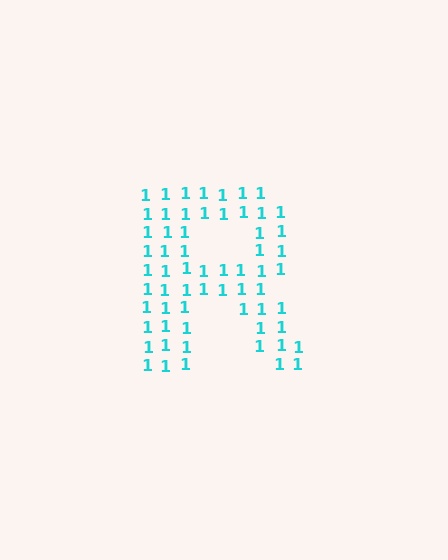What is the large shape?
The large shape is the letter R.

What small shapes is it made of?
It is made of small digit 1's.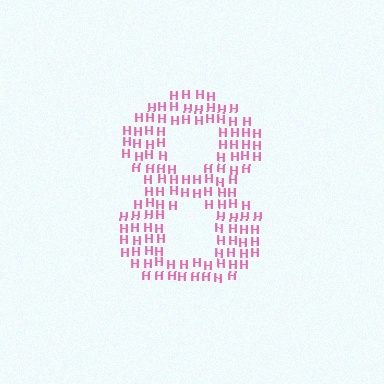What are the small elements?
The small elements are letter H's.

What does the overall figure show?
The overall figure shows the digit 8.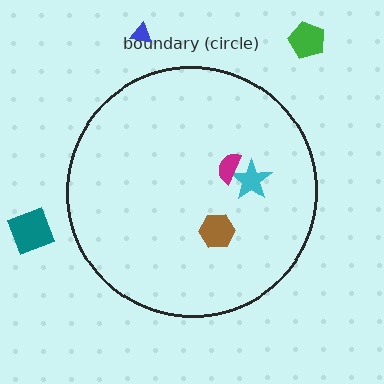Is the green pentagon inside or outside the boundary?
Outside.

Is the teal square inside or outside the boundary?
Outside.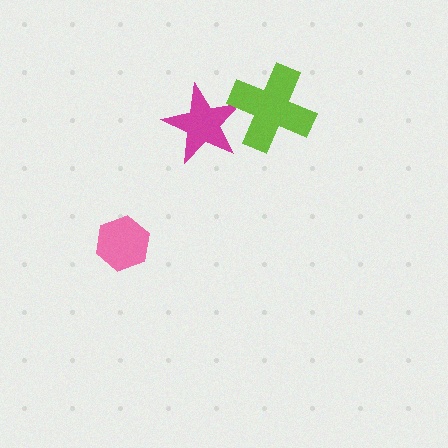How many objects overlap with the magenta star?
1 object overlaps with the magenta star.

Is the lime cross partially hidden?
No, no other shape covers it.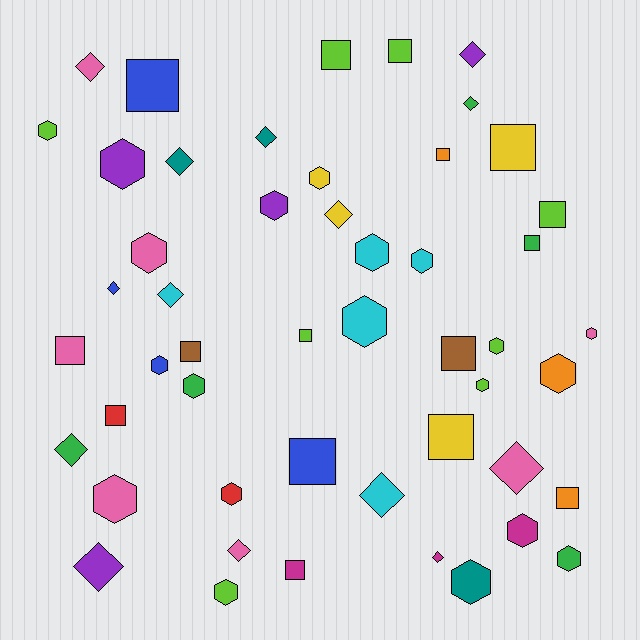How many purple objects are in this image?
There are 4 purple objects.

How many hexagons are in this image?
There are 20 hexagons.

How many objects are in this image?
There are 50 objects.